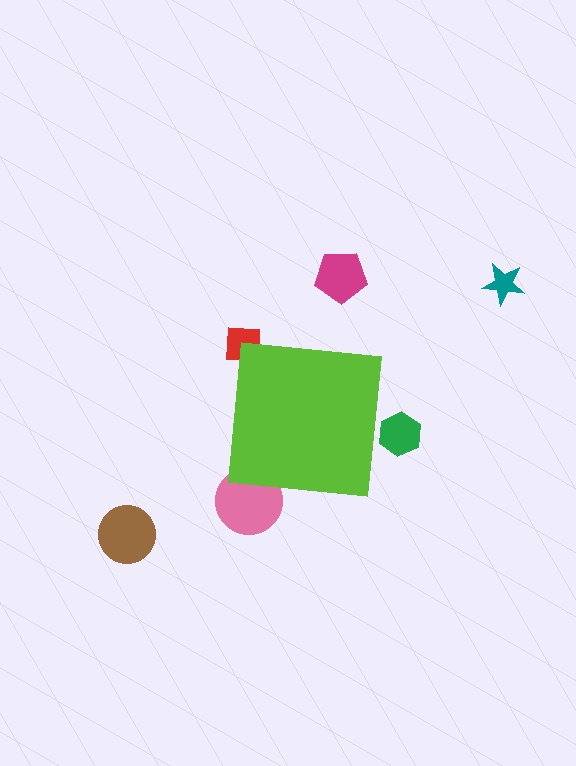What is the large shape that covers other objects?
A lime square.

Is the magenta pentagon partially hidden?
No, the magenta pentagon is fully visible.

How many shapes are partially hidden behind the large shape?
3 shapes are partially hidden.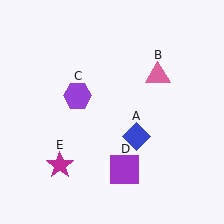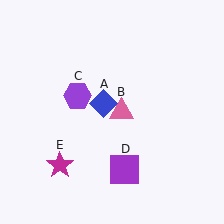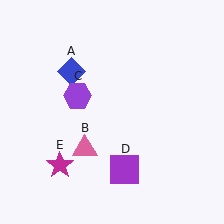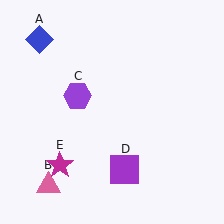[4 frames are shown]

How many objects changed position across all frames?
2 objects changed position: blue diamond (object A), pink triangle (object B).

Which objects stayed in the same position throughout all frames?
Purple hexagon (object C) and purple square (object D) and magenta star (object E) remained stationary.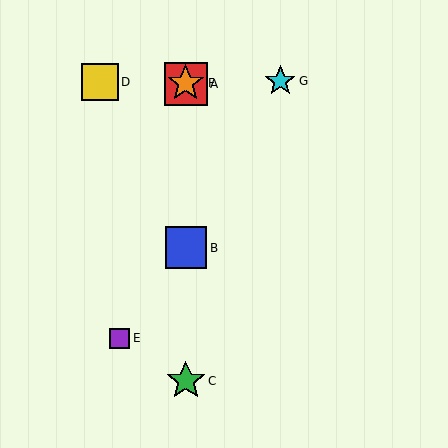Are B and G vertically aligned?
No, B is at x≈186 and G is at x≈280.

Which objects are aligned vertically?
Objects A, B, C, F are aligned vertically.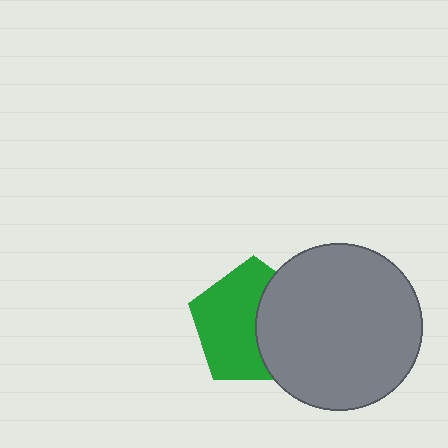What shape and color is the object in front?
The object in front is a gray circle.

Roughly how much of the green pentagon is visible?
About half of it is visible (roughly 59%).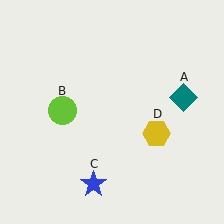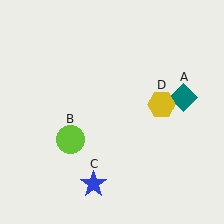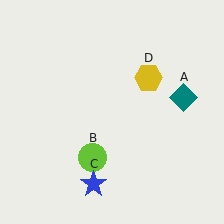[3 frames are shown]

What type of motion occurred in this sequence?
The lime circle (object B), yellow hexagon (object D) rotated counterclockwise around the center of the scene.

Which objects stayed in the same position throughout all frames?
Teal diamond (object A) and blue star (object C) remained stationary.